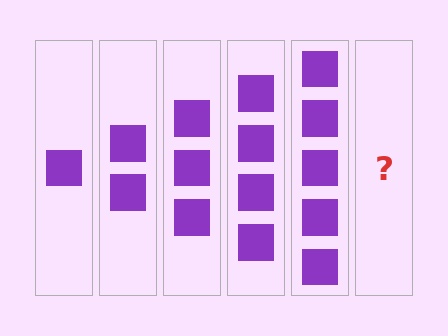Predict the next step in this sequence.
The next step is 6 squares.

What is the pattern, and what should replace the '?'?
The pattern is that each step adds one more square. The '?' should be 6 squares.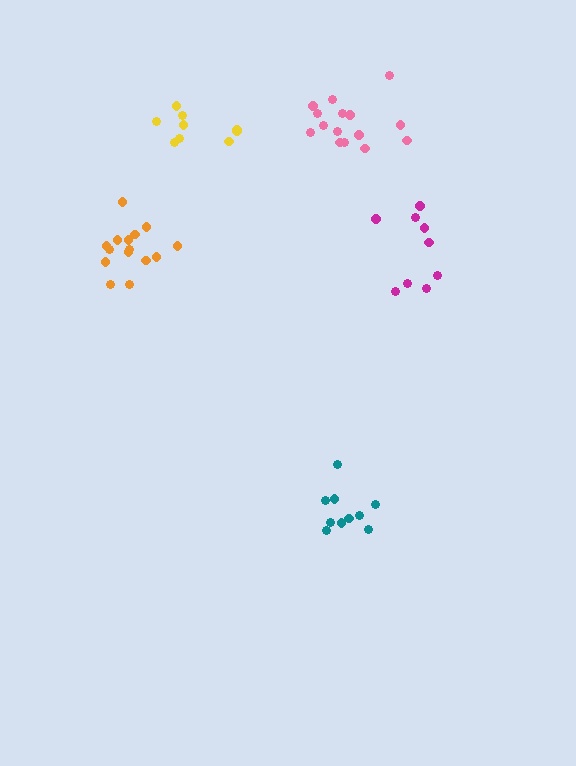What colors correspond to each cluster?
The clusters are colored: teal, yellow, magenta, pink, orange.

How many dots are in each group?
Group 1: 10 dots, Group 2: 9 dots, Group 3: 9 dots, Group 4: 15 dots, Group 5: 15 dots (58 total).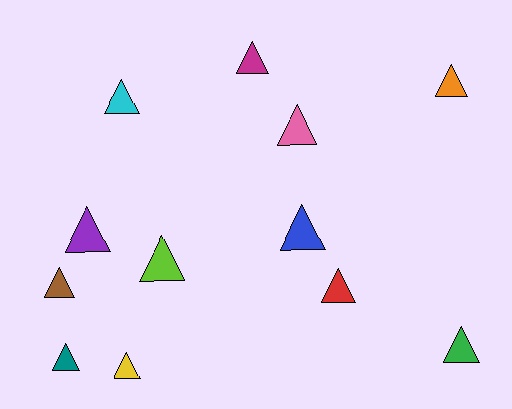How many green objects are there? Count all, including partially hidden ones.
There is 1 green object.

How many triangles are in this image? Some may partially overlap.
There are 12 triangles.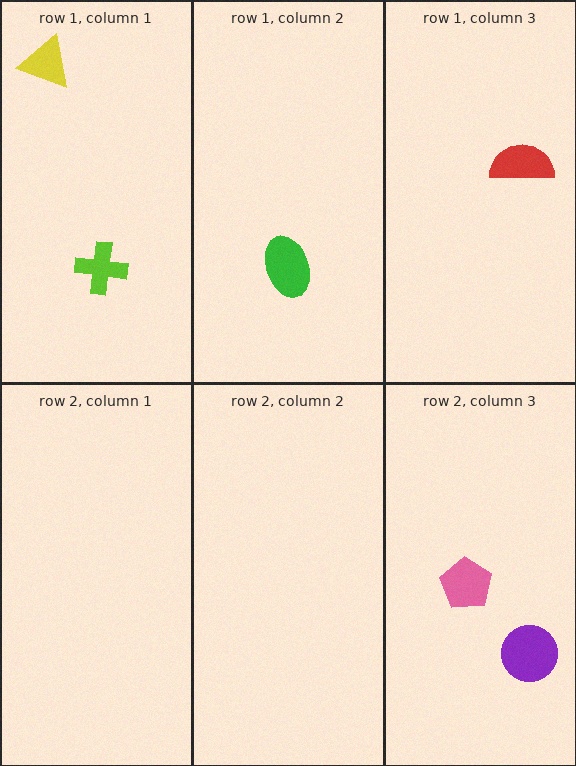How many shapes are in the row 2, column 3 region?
2.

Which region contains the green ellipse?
The row 1, column 2 region.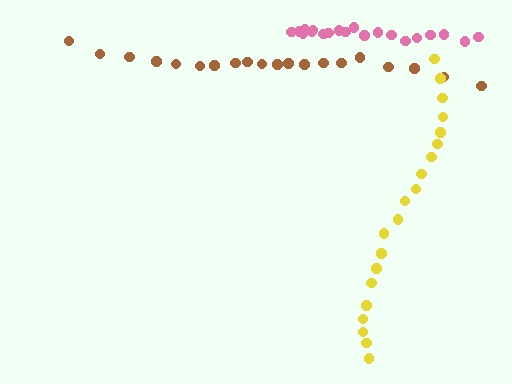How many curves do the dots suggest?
There are 3 distinct paths.